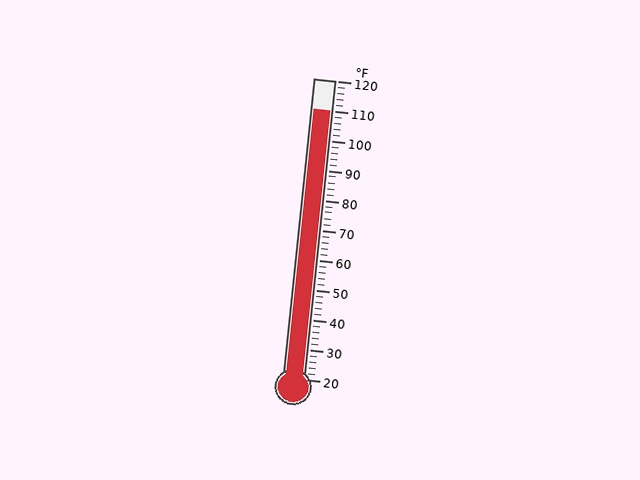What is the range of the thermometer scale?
The thermometer scale ranges from 20°F to 120°F.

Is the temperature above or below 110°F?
The temperature is at 110°F.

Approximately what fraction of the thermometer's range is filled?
The thermometer is filled to approximately 90% of its range.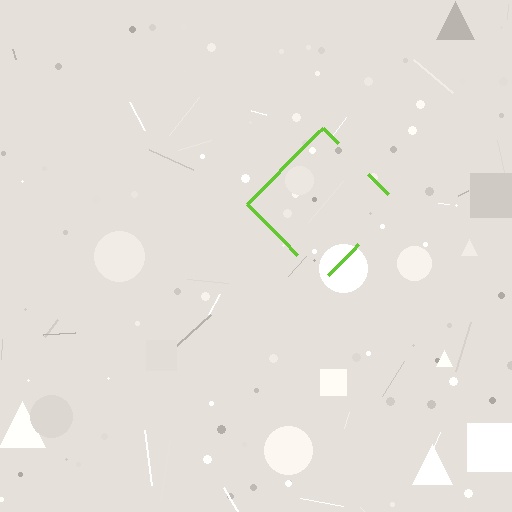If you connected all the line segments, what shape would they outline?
They would outline a diamond.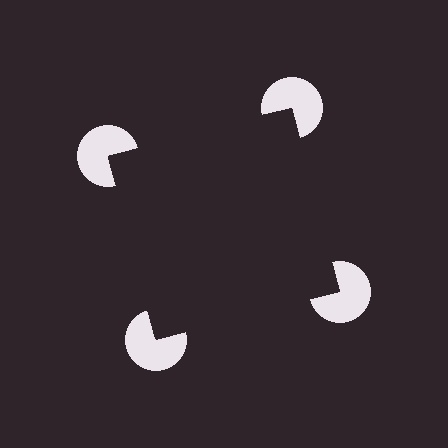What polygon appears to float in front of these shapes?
An illusory square — its edges are inferred from the aligned wedge cuts in the pac-man discs, not physically drawn.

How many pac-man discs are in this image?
There are 4 — one at each vertex of the illusory square.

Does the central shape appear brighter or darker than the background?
It typically appears slightly darker than the background, even though no actual brightness change is drawn.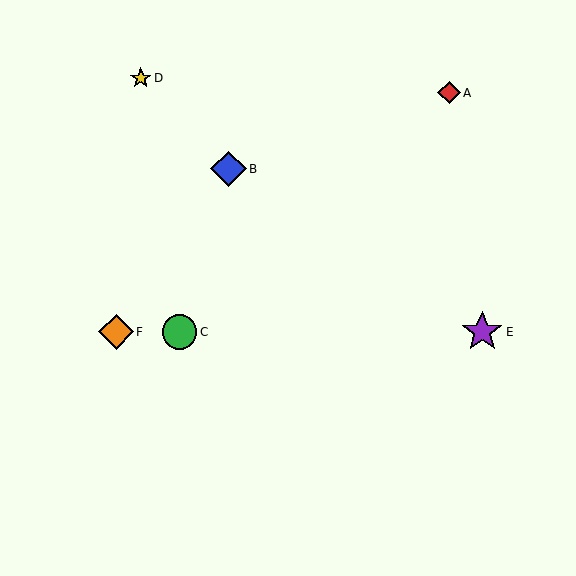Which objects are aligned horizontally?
Objects C, E, F are aligned horizontally.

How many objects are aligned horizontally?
3 objects (C, E, F) are aligned horizontally.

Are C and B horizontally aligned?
No, C is at y≈332 and B is at y≈169.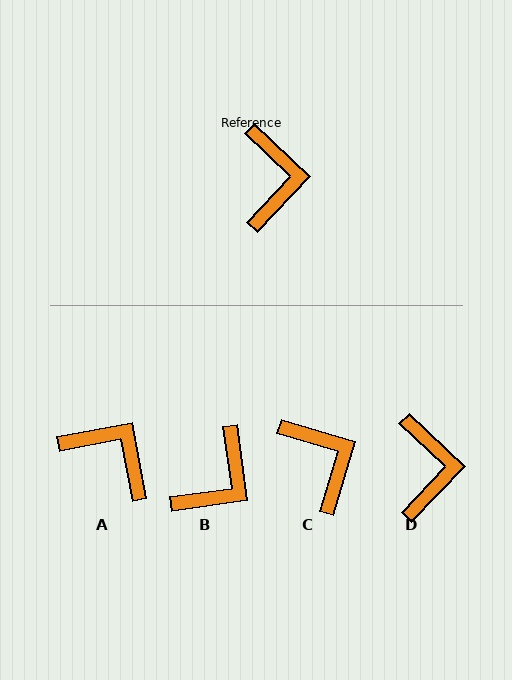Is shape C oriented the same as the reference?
No, it is off by about 27 degrees.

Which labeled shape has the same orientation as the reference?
D.